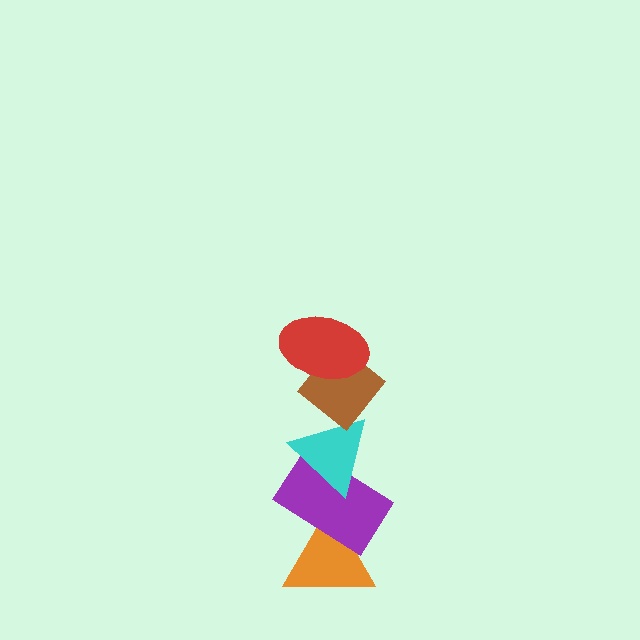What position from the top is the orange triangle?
The orange triangle is 5th from the top.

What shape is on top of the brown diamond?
The red ellipse is on top of the brown diamond.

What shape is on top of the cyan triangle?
The brown diamond is on top of the cyan triangle.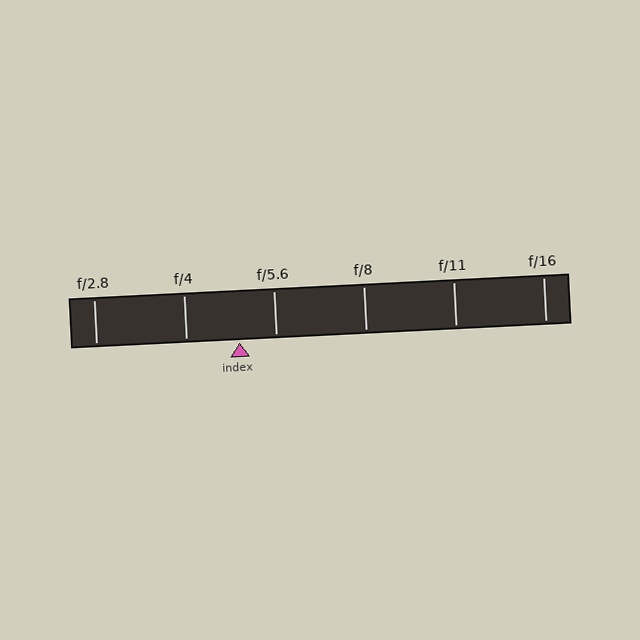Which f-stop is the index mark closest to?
The index mark is closest to f/5.6.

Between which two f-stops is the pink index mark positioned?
The index mark is between f/4 and f/5.6.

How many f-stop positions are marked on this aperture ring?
There are 6 f-stop positions marked.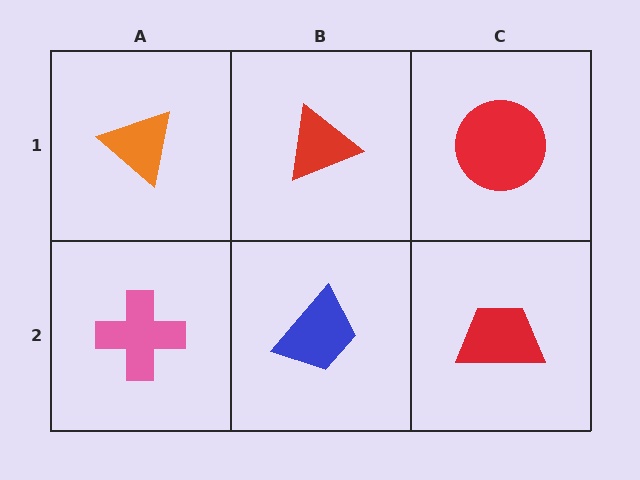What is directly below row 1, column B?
A blue trapezoid.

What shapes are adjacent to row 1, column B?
A blue trapezoid (row 2, column B), an orange triangle (row 1, column A), a red circle (row 1, column C).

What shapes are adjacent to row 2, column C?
A red circle (row 1, column C), a blue trapezoid (row 2, column B).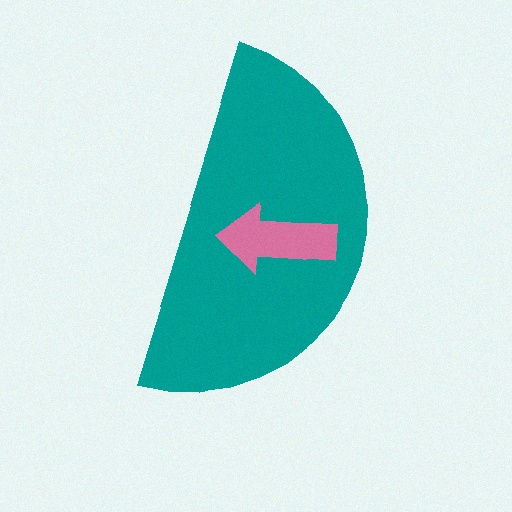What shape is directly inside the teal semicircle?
The pink arrow.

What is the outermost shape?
The teal semicircle.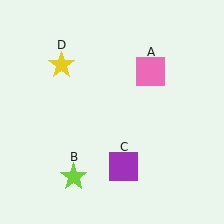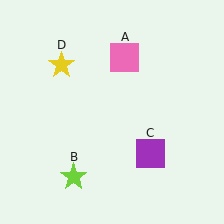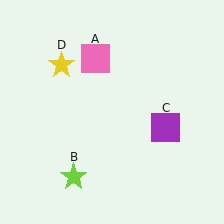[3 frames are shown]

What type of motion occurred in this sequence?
The pink square (object A), purple square (object C) rotated counterclockwise around the center of the scene.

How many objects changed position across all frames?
2 objects changed position: pink square (object A), purple square (object C).